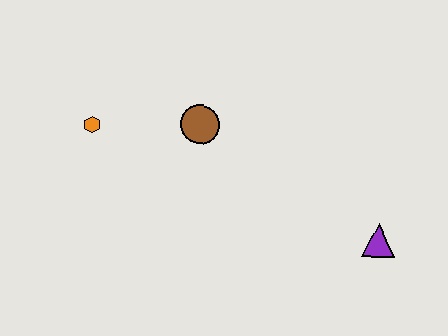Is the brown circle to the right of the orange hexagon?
Yes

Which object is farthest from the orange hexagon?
The purple triangle is farthest from the orange hexagon.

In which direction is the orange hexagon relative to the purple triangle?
The orange hexagon is to the left of the purple triangle.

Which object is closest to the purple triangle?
The brown circle is closest to the purple triangle.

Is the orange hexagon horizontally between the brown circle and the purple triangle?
No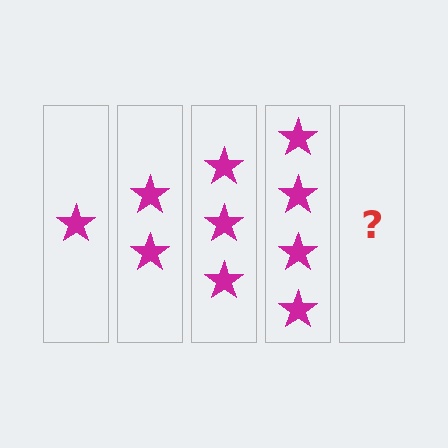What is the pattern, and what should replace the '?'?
The pattern is that each step adds one more star. The '?' should be 5 stars.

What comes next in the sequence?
The next element should be 5 stars.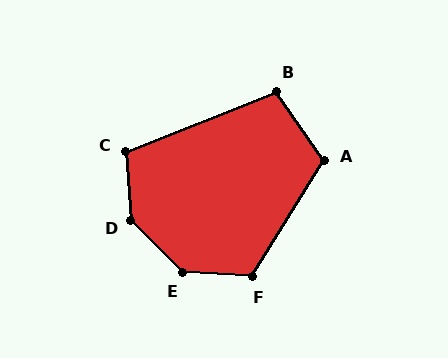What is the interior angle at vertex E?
Approximately 139 degrees (obtuse).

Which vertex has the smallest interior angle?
B, at approximately 103 degrees.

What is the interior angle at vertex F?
Approximately 118 degrees (obtuse).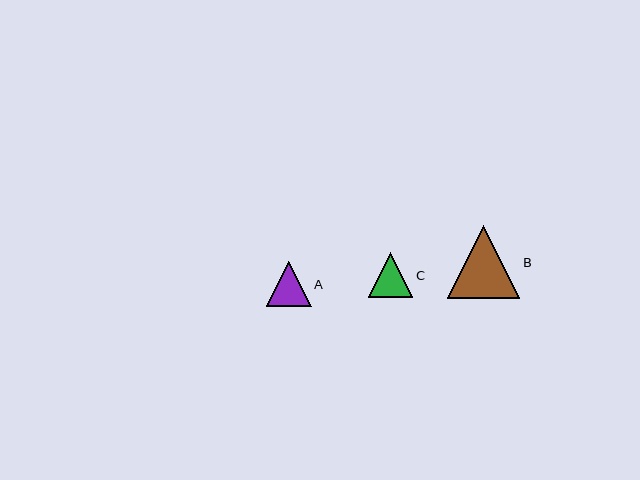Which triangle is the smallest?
Triangle C is the smallest with a size of approximately 44 pixels.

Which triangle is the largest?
Triangle B is the largest with a size of approximately 73 pixels.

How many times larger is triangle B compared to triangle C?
Triangle B is approximately 1.6 times the size of triangle C.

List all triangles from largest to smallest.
From largest to smallest: B, A, C.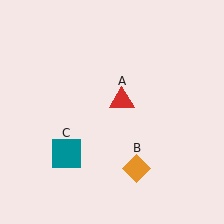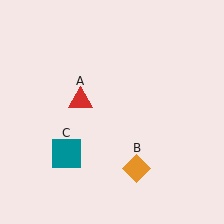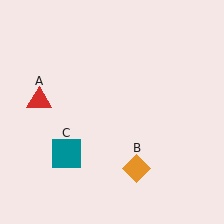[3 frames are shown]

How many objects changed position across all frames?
1 object changed position: red triangle (object A).